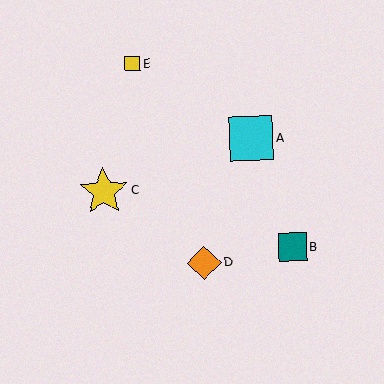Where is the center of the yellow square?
The center of the yellow square is at (133, 64).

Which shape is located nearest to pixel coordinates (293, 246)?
The teal square (labeled B) at (292, 247) is nearest to that location.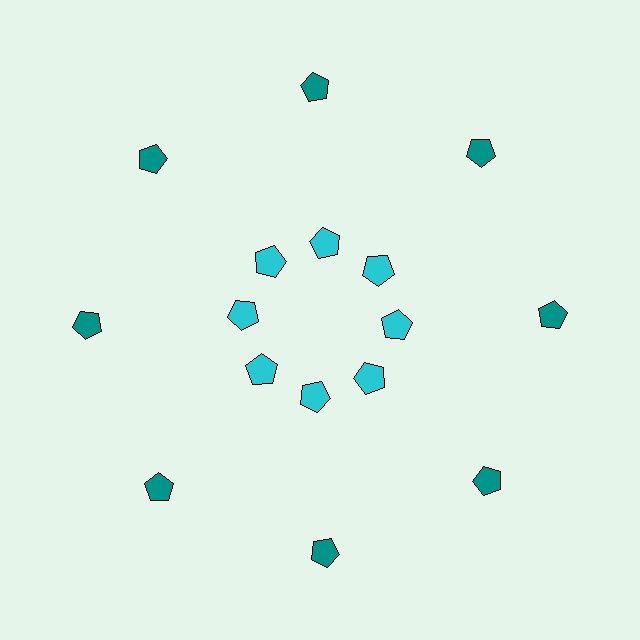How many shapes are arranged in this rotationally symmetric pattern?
There are 16 shapes, arranged in 8 groups of 2.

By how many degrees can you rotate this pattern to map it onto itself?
The pattern maps onto itself every 45 degrees of rotation.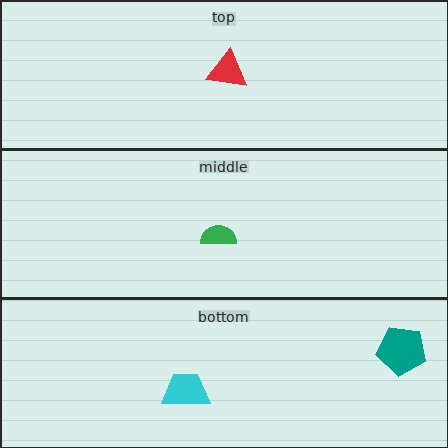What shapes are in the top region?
The red triangle.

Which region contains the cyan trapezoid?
The bottom region.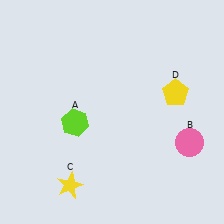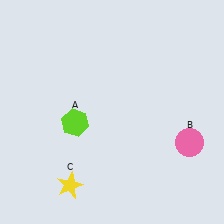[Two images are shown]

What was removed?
The yellow pentagon (D) was removed in Image 2.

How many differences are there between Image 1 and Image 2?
There is 1 difference between the two images.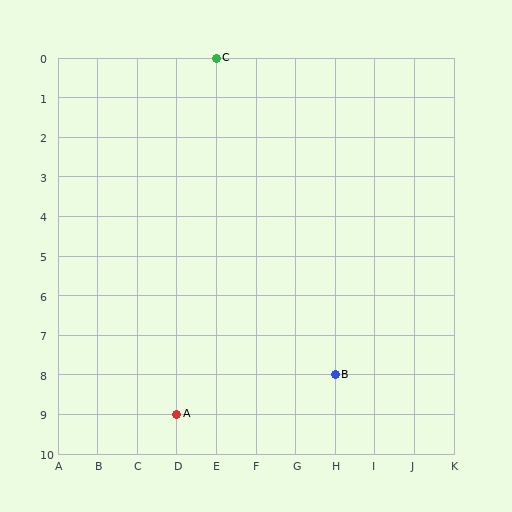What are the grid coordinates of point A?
Point A is at grid coordinates (D, 9).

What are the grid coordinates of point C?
Point C is at grid coordinates (E, 0).